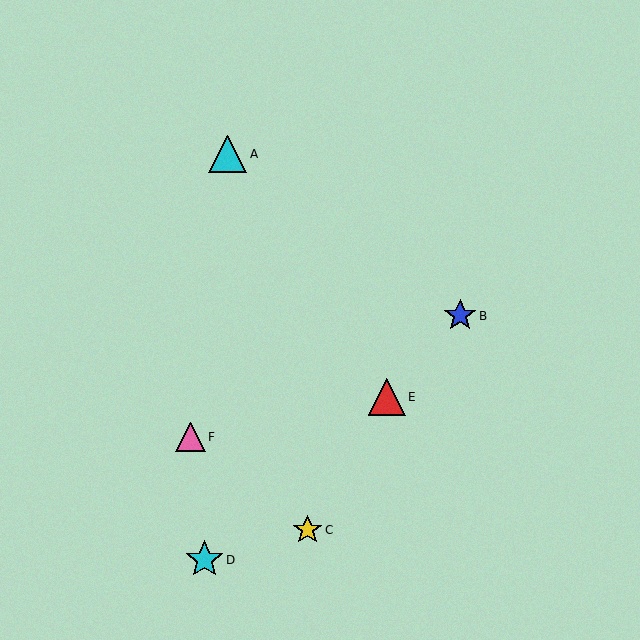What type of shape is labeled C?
Shape C is a yellow star.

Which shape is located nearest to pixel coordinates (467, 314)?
The blue star (labeled B) at (460, 316) is nearest to that location.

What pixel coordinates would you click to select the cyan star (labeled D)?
Click at (204, 560) to select the cyan star D.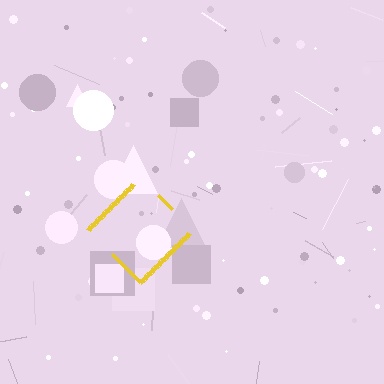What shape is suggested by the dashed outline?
The dashed outline suggests a diamond.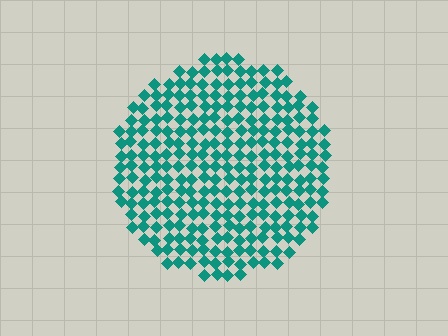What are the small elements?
The small elements are diamonds.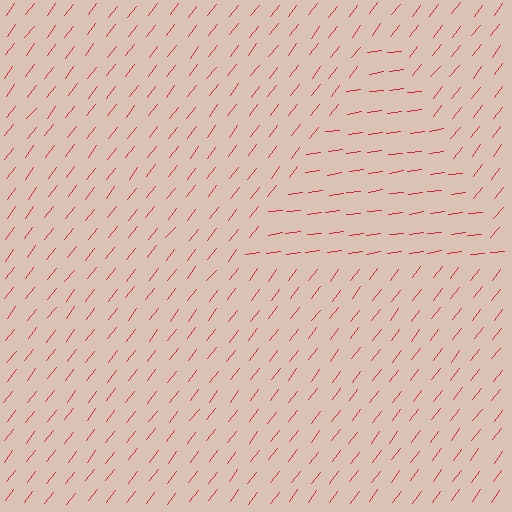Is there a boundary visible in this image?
Yes, there is a texture boundary formed by a change in line orientation.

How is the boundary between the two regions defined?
The boundary is defined purely by a change in line orientation (approximately 45 degrees difference). All lines are the same color and thickness.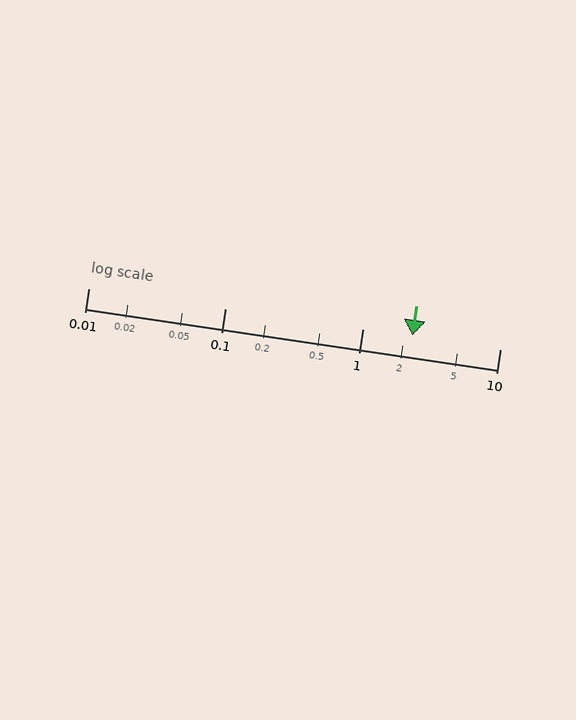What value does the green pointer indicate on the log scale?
The pointer indicates approximately 2.3.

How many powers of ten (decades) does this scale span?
The scale spans 3 decades, from 0.01 to 10.